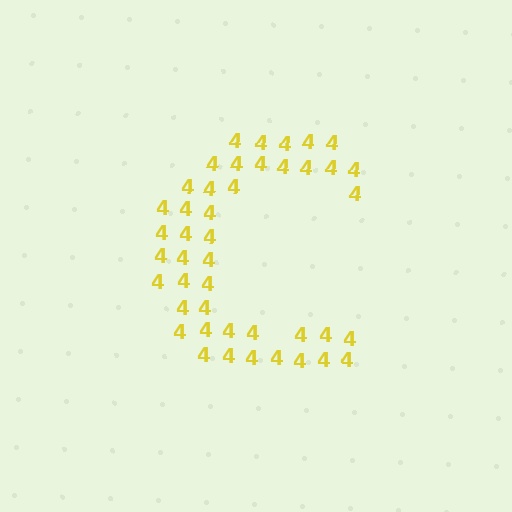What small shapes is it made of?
It is made of small digit 4's.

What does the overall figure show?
The overall figure shows the letter C.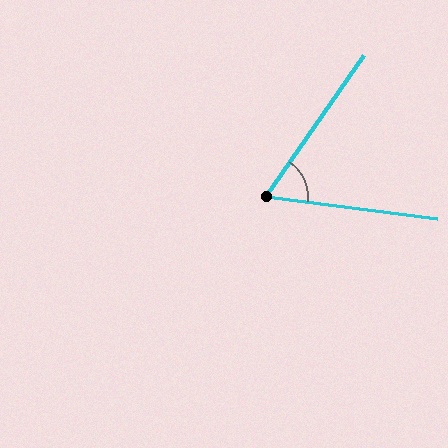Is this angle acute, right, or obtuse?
It is acute.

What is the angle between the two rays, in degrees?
Approximately 62 degrees.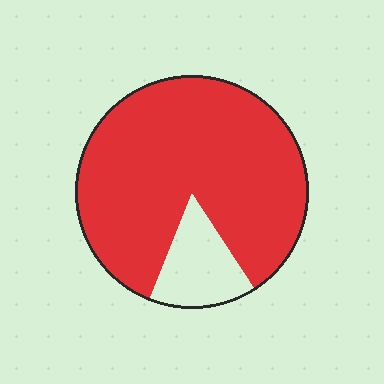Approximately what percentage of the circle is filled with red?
Approximately 85%.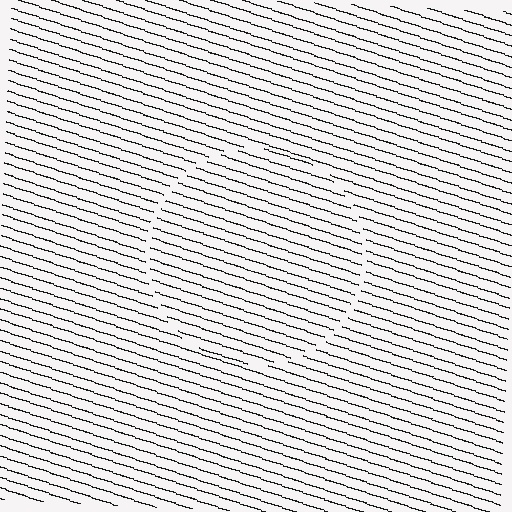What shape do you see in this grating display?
An illusory circle. The interior of the shape contains the same grating, shifted by half a period — the contour is defined by the phase discontinuity where line-ends from the inner and outer gratings abut.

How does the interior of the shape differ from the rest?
The interior of the shape contains the same grating, shifted by half a period — the contour is defined by the phase discontinuity where line-ends from the inner and outer gratings abut.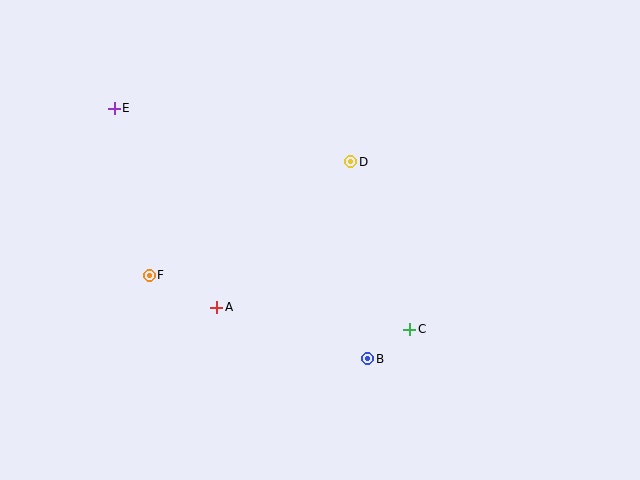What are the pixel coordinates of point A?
Point A is at (217, 307).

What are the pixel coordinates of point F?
Point F is at (149, 275).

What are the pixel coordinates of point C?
Point C is at (410, 329).